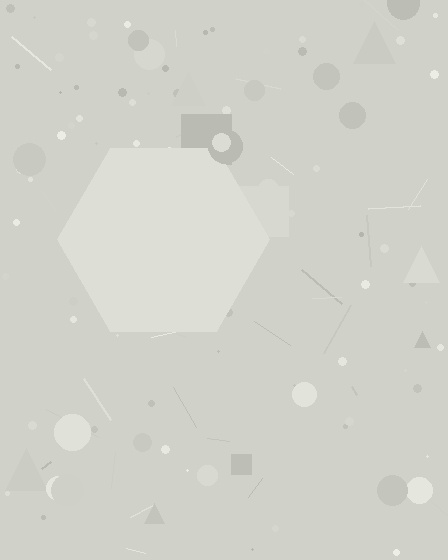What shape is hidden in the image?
A hexagon is hidden in the image.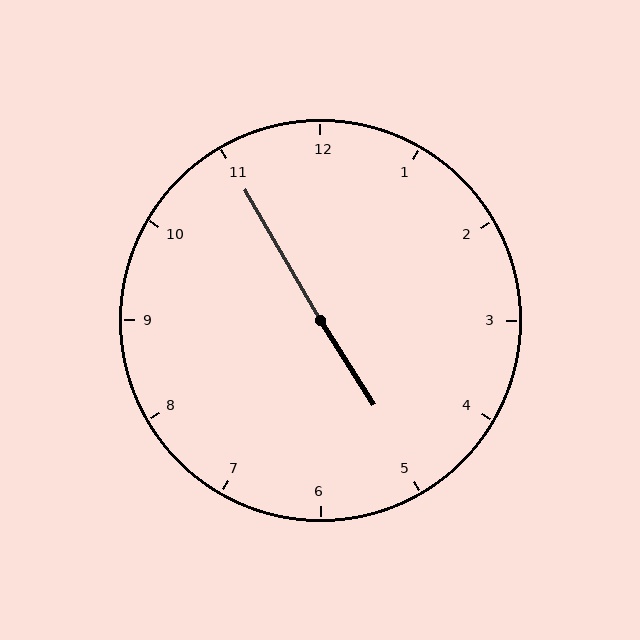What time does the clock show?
4:55.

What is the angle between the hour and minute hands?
Approximately 178 degrees.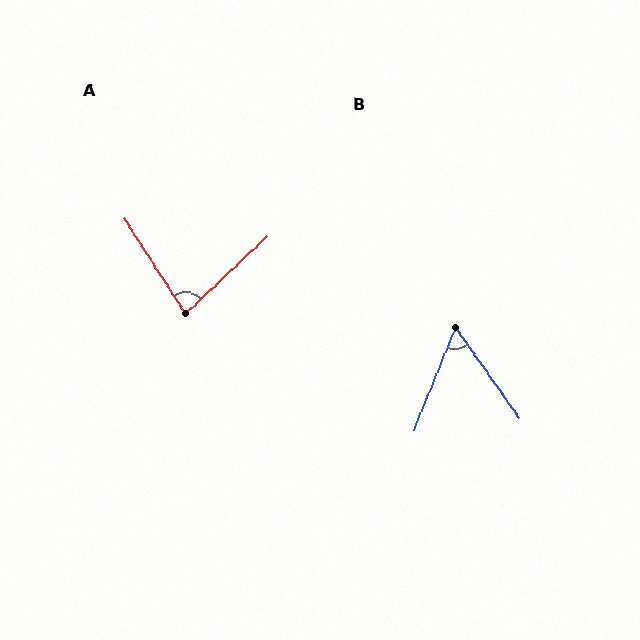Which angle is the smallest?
B, at approximately 57 degrees.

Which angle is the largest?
A, at approximately 80 degrees.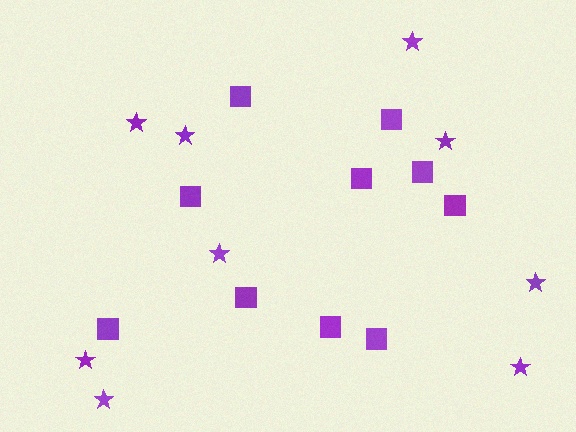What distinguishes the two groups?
There are 2 groups: one group of squares (10) and one group of stars (9).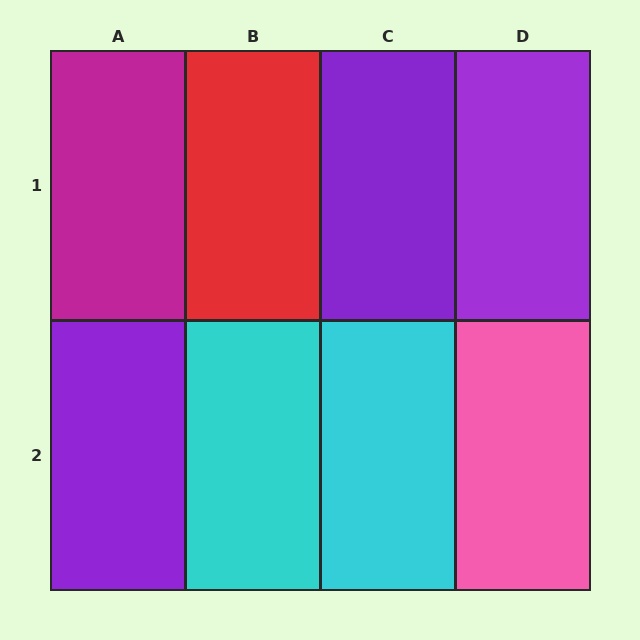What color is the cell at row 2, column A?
Purple.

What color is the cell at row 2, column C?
Cyan.